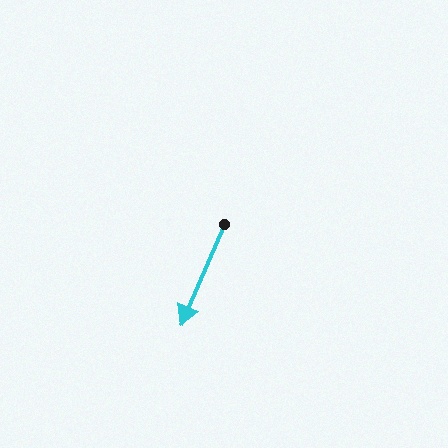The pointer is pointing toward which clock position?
Roughly 7 o'clock.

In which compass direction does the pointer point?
Southwest.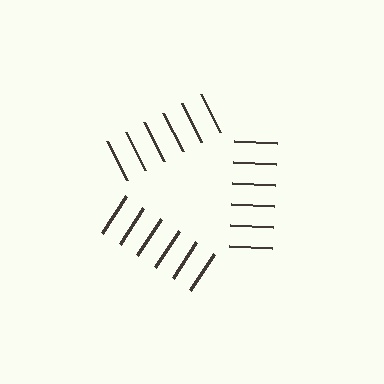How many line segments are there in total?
18 — 6 along each of the 3 edges.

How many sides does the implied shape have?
3 sides — the line-ends trace a triangle.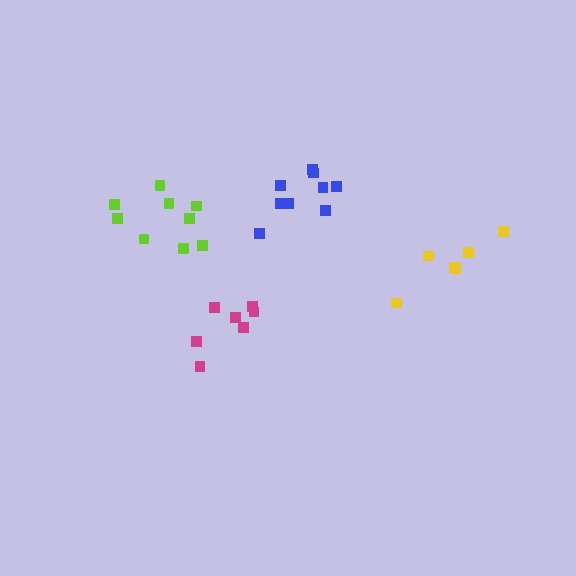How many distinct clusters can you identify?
There are 4 distinct clusters.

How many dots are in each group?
Group 1: 9 dots, Group 2: 7 dots, Group 3: 9 dots, Group 4: 6 dots (31 total).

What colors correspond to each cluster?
The clusters are colored: blue, magenta, lime, yellow.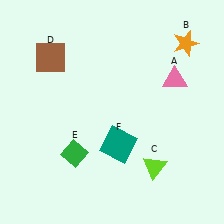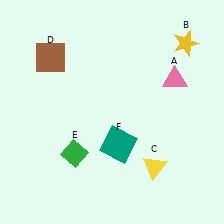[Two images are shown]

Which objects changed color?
B changed from orange to yellow. C changed from lime to yellow.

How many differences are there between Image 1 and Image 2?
There are 2 differences between the two images.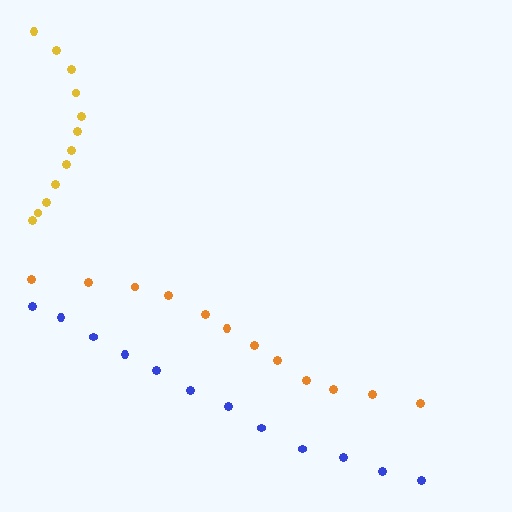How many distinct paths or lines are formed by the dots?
There are 3 distinct paths.